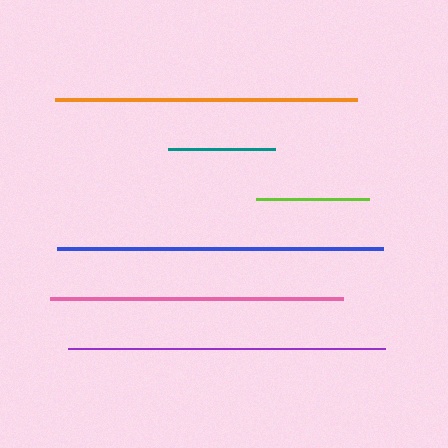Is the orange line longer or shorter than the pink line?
The orange line is longer than the pink line.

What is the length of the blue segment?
The blue segment is approximately 326 pixels long.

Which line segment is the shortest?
The teal line is the shortest at approximately 107 pixels.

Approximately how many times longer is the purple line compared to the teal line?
The purple line is approximately 3.0 times the length of the teal line.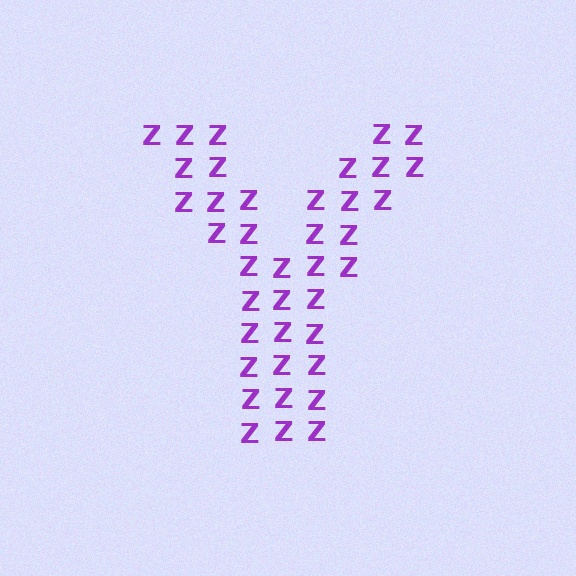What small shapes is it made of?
It is made of small letter Z's.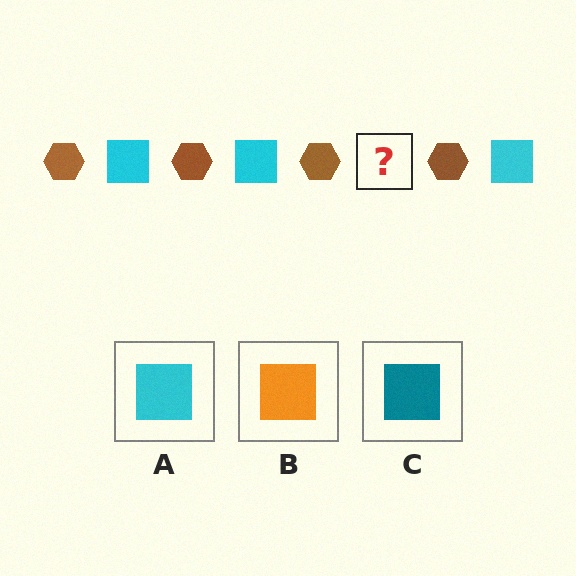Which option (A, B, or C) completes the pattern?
A.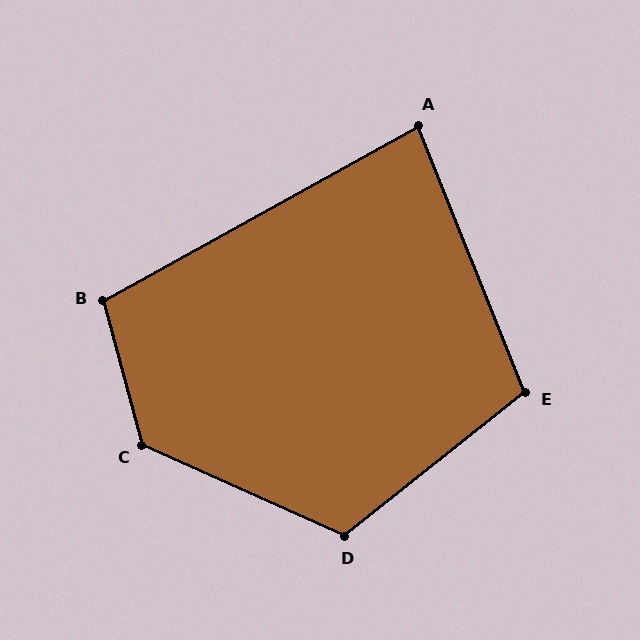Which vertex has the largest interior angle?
C, at approximately 129 degrees.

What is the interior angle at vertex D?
Approximately 117 degrees (obtuse).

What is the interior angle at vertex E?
Approximately 107 degrees (obtuse).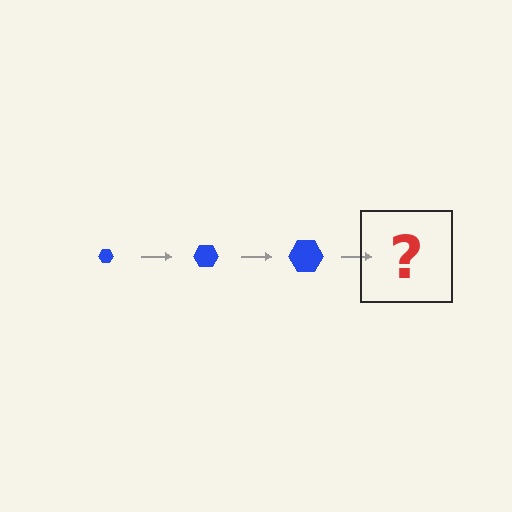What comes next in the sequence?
The next element should be a blue hexagon, larger than the previous one.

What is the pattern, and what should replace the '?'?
The pattern is that the hexagon gets progressively larger each step. The '?' should be a blue hexagon, larger than the previous one.